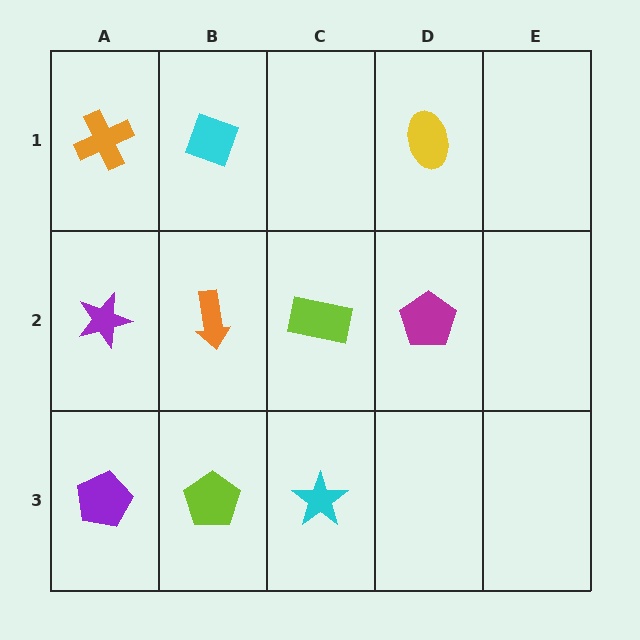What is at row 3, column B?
A lime pentagon.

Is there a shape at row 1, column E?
No, that cell is empty.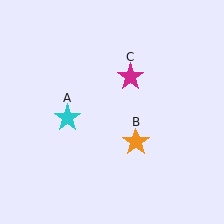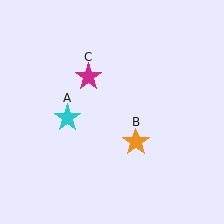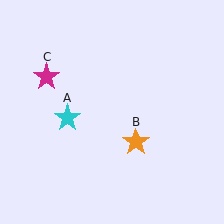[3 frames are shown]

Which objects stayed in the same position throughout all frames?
Cyan star (object A) and orange star (object B) remained stationary.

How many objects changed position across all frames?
1 object changed position: magenta star (object C).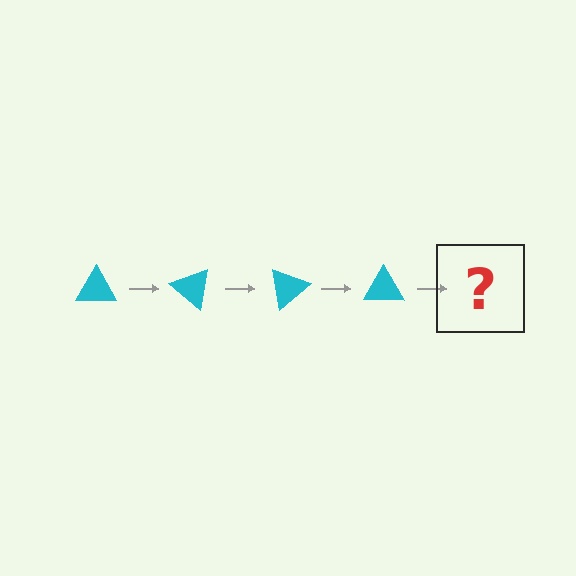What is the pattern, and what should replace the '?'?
The pattern is that the triangle rotates 40 degrees each step. The '?' should be a cyan triangle rotated 160 degrees.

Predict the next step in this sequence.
The next step is a cyan triangle rotated 160 degrees.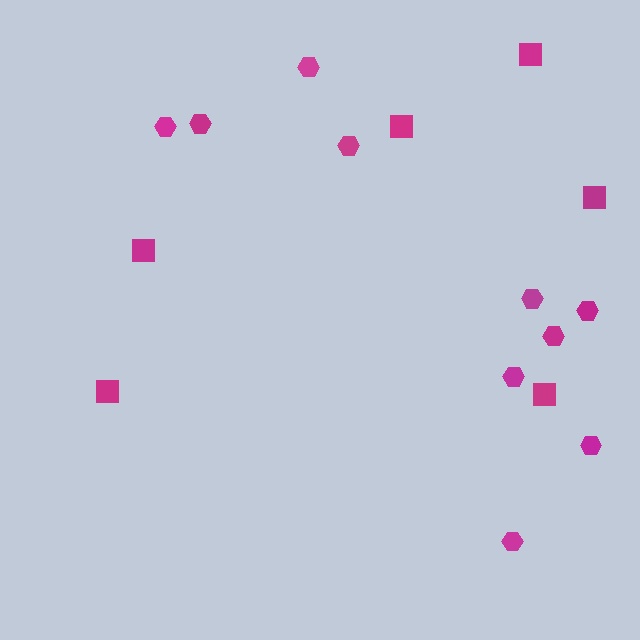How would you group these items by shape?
There are 2 groups: one group of hexagons (10) and one group of squares (6).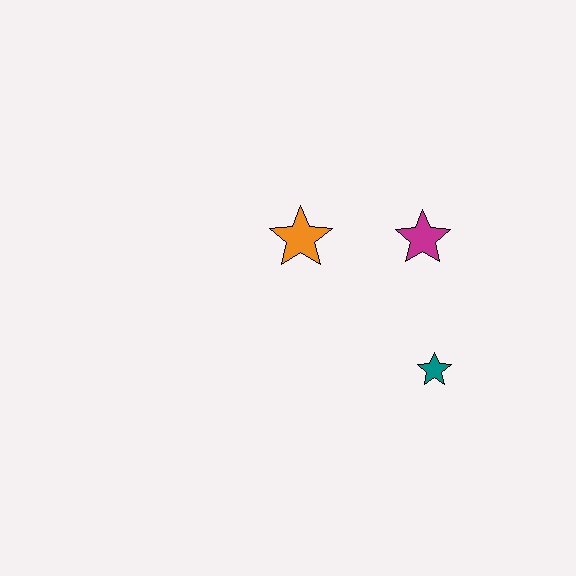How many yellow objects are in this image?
There are no yellow objects.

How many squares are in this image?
There are no squares.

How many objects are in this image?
There are 3 objects.